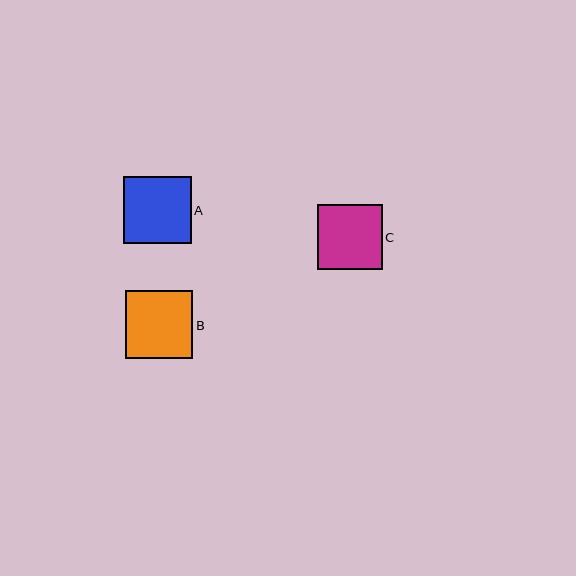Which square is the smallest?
Square C is the smallest with a size of approximately 65 pixels.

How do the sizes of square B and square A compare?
Square B and square A are approximately the same size.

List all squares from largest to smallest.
From largest to smallest: B, A, C.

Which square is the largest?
Square B is the largest with a size of approximately 68 pixels.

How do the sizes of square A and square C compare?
Square A and square C are approximately the same size.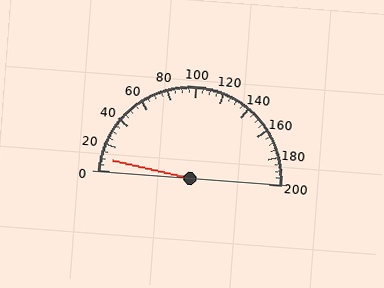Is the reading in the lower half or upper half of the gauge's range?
The reading is in the lower half of the range (0 to 200).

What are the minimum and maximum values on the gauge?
The gauge ranges from 0 to 200.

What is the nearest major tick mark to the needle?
The nearest major tick mark is 0.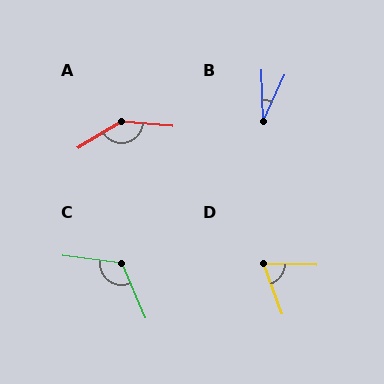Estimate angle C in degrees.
Approximately 121 degrees.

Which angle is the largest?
A, at approximately 144 degrees.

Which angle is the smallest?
B, at approximately 27 degrees.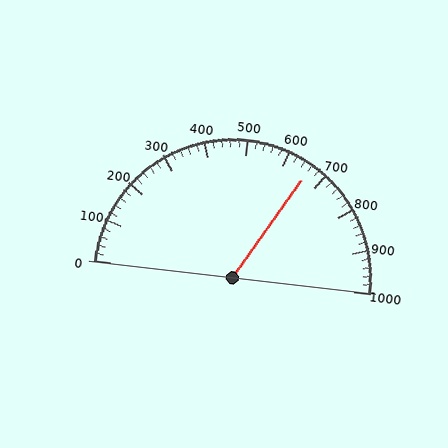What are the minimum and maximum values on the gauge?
The gauge ranges from 0 to 1000.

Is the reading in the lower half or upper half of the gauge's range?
The reading is in the upper half of the range (0 to 1000).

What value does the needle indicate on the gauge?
The needle indicates approximately 660.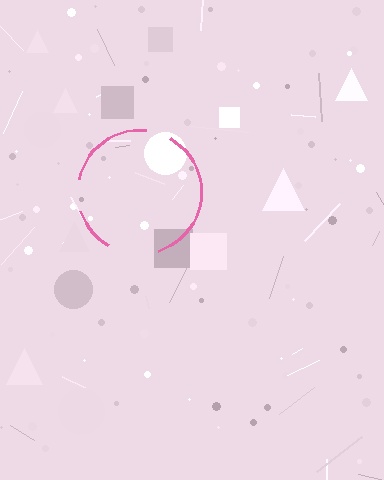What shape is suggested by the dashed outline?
The dashed outline suggests a circle.